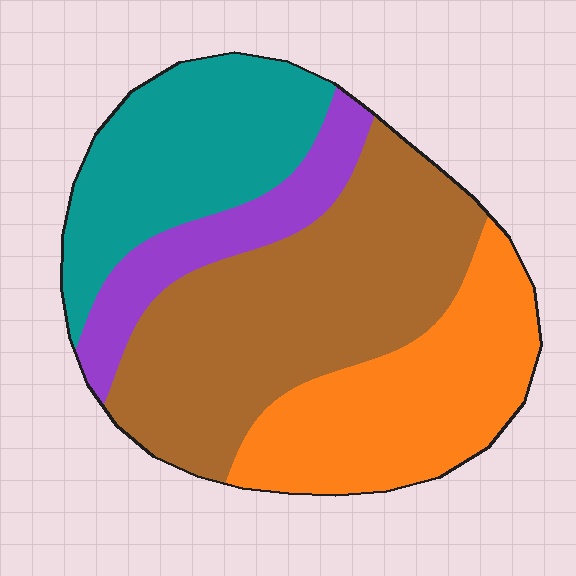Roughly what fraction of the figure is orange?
Orange takes up between a quarter and a half of the figure.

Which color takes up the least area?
Purple, at roughly 10%.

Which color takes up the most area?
Brown, at roughly 40%.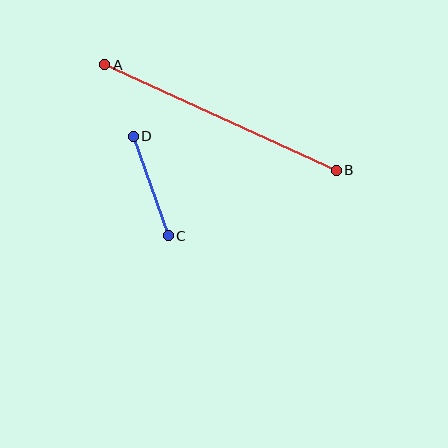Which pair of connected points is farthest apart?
Points A and B are farthest apart.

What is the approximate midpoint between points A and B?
The midpoint is at approximately (221, 118) pixels.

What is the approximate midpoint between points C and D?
The midpoint is at approximately (151, 186) pixels.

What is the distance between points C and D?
The distance is approximately 105 pixels.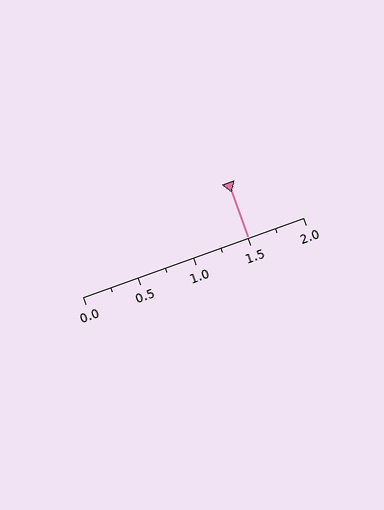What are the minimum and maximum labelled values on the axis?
The axis runs from 0.0 to 2.0.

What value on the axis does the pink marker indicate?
The marker indicates approximately 1.5.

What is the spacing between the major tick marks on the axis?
The major ticks are spaced 0.5 apart.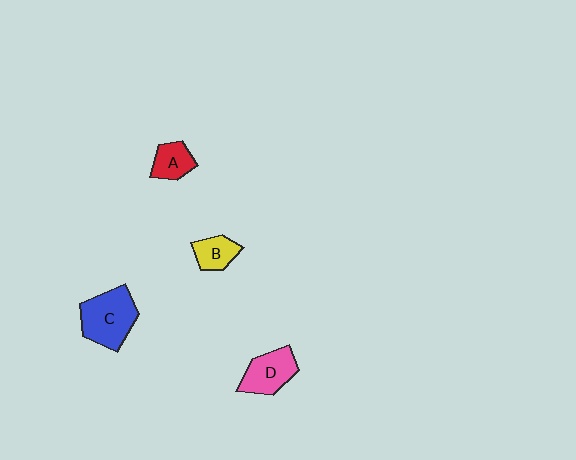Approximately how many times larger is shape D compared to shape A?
Approximately 1.4 times.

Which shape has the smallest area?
Shape B (yellow).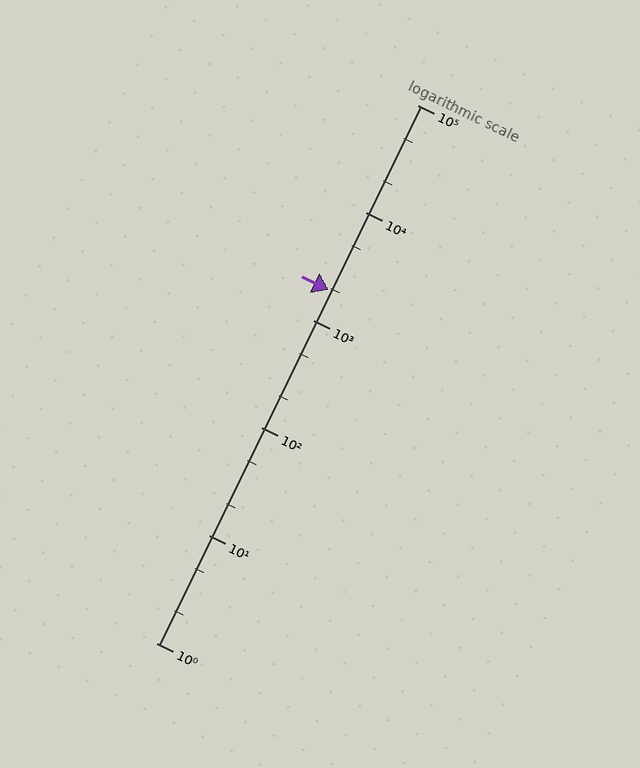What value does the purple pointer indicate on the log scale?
The pointer indicates approximately 1900.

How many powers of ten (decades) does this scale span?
The scale spans 5 decades, from 1 to 100000.